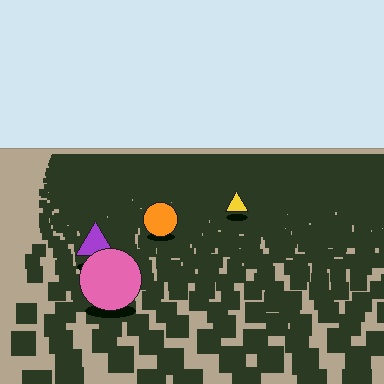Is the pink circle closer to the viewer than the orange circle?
Yes. The pink circle is closer — you can tell from the texture gradient: the ground texture is coarser near it.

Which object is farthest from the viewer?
The yellow triangle is farthest from the viewer. It appears smaller and the ground texture around it is denser.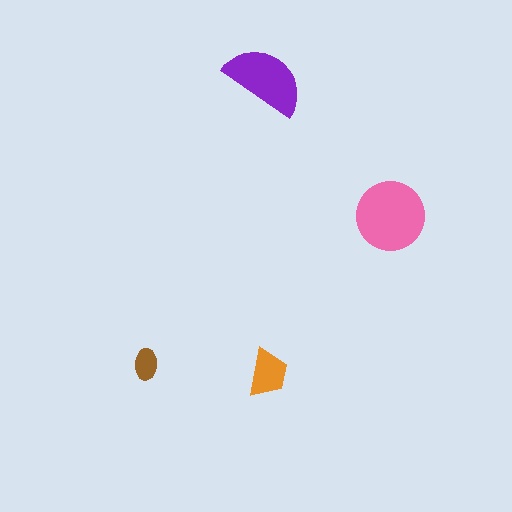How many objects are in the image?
There are 4 objects in the image.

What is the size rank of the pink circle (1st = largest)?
1st.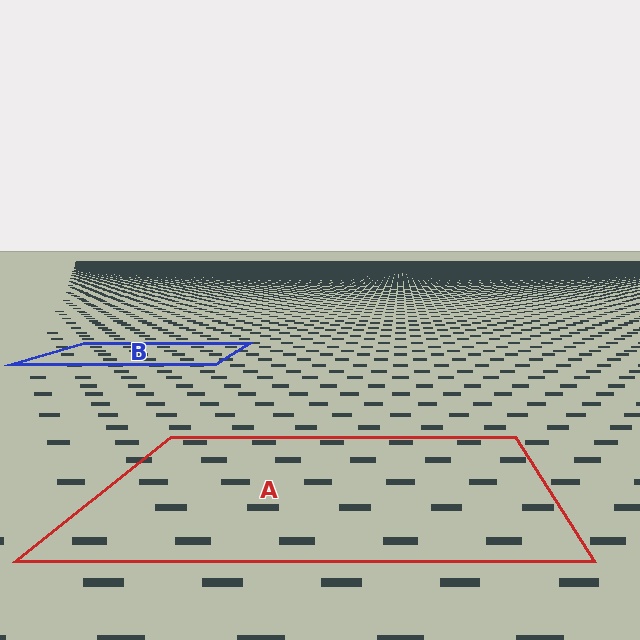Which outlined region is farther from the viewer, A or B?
Region B is farther from the viewer — the texture elements inside it appear smaller and more densely packed.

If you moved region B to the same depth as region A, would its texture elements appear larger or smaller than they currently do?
They would appear larger. At a closer depth, the same texture elements are projected at a bigger on-screen size.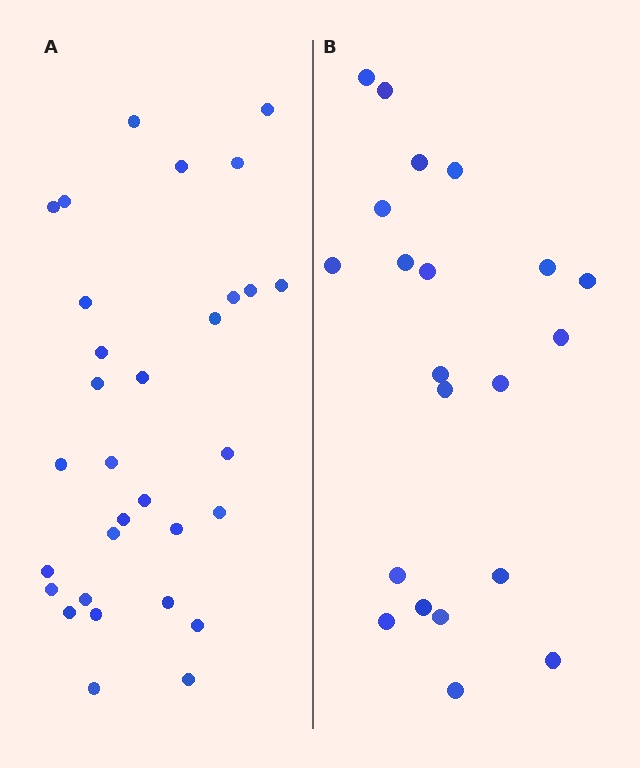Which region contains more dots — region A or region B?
Region A (the left region) has more dots.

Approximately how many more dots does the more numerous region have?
Region A has roughly 10 or so more dots than region B.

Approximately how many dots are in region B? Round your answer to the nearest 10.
About 20 dots. (The exact count is 21, which rounds to 20.)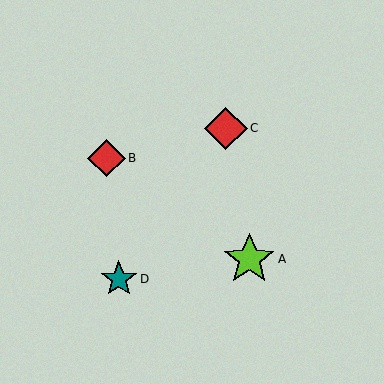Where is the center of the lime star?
The center of the lime star is at (249, 259).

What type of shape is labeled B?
Shape B is a red diamond.